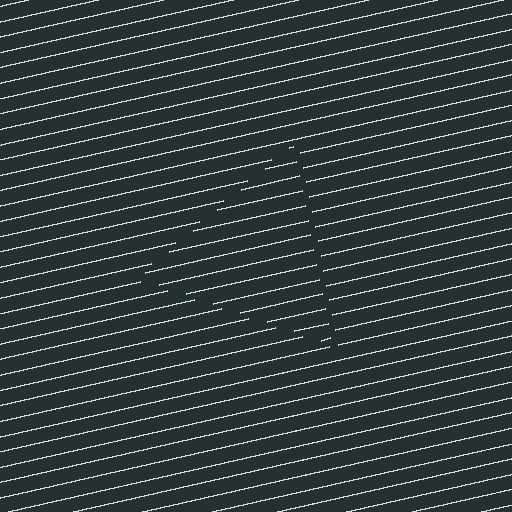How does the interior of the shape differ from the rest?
The interior of the shape contains the same grating, shifted by half a period — the contour is defined by the phase discontinuity where line-ends from the inner and outer gratings abut.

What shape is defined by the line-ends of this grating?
An illusory triangle. The interior of the shape contains the same grating, shifted by half a period — the contour is defined by the phase discontinuity where line-ends from the inner and outer gratings abut.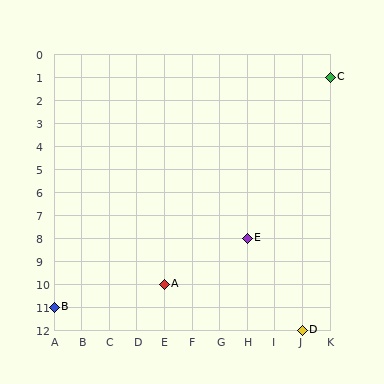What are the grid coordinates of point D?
Point D is at grid coordinates (J, 12).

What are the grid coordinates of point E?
Point E is at grid coordinates (H, 8).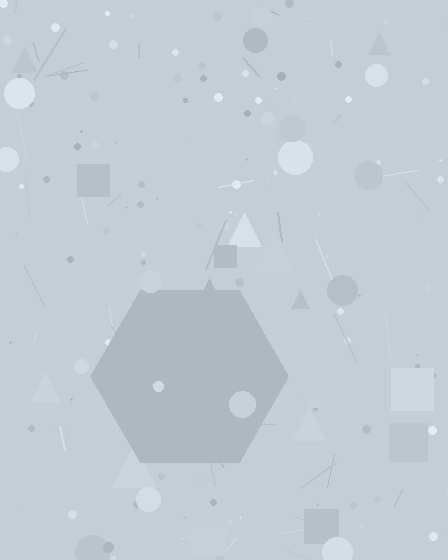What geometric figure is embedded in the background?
A hexagon is embedded in the background.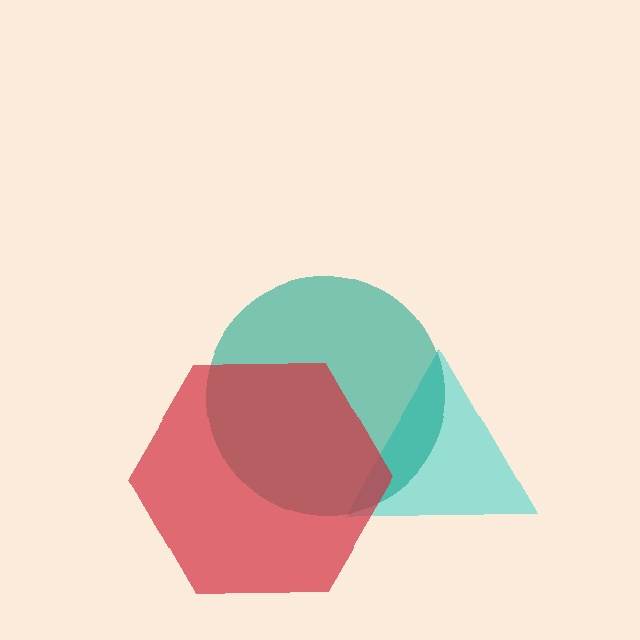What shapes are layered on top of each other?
The layered shapes are: a cyan triangle, a teal circle, a red hexagon.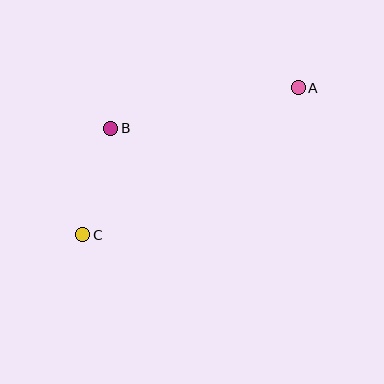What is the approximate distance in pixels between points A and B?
The distance between A and B is approximately 192 pixels.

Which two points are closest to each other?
Points B and C are closest to each other.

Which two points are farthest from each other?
Points A and C are farthest from each other.